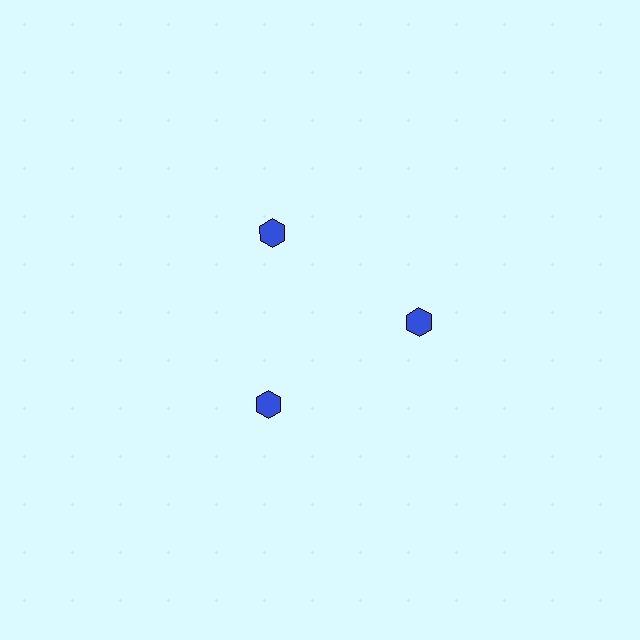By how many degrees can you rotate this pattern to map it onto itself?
The pattern maps onto itself every 120 degrees of rotation.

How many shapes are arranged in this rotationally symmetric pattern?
There are 3 shapes, arranged in 3 groups of 1.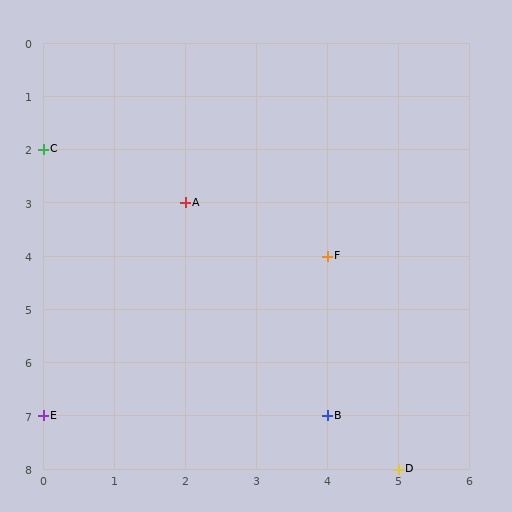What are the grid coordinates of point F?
Point F is at grid coordinates (4, 4).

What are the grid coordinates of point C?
Point C is at grid coordinates (0, 2).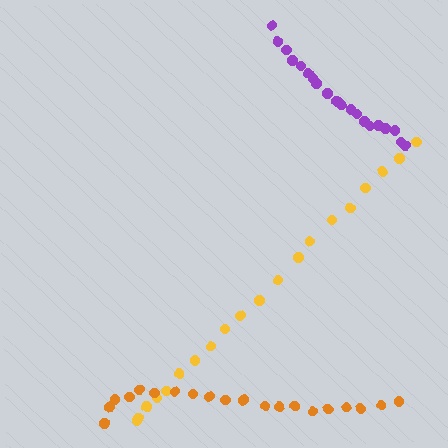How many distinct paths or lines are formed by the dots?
There are 3 distinct paths.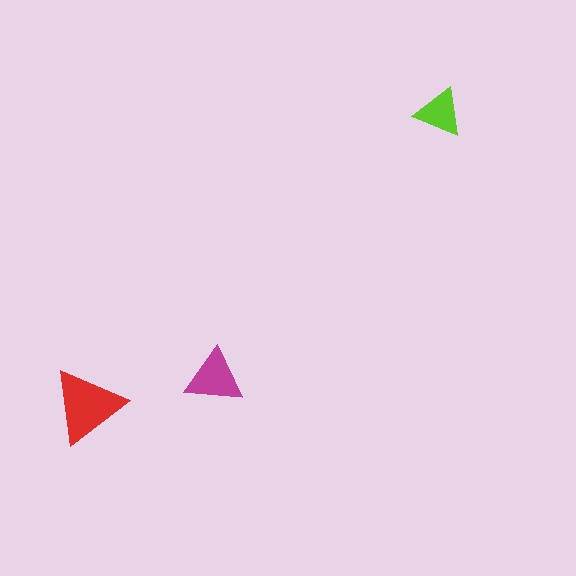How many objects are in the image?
There are 3 objects in the image.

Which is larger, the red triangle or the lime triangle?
The red one.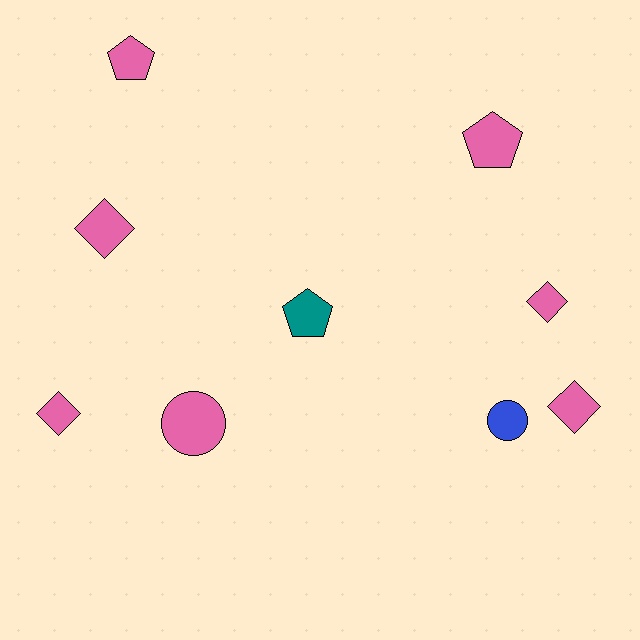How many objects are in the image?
There are 9 objects.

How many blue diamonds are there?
There are no blue diamonds.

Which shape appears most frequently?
Diamond, with 4 objects.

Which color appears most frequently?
Pink, with 7 objects.